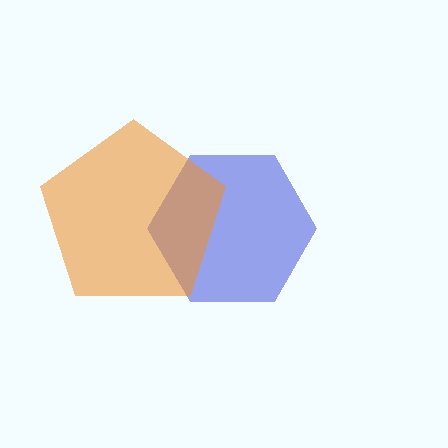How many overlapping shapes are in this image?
There are 2 overlapping shapes in the image.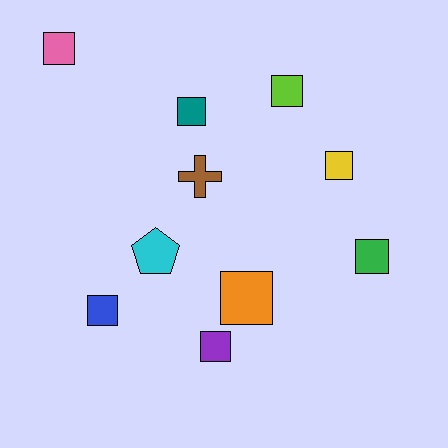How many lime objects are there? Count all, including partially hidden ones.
There is 1 lime object.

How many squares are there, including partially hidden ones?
There are 8 squares.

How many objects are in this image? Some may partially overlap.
There are 10 objects.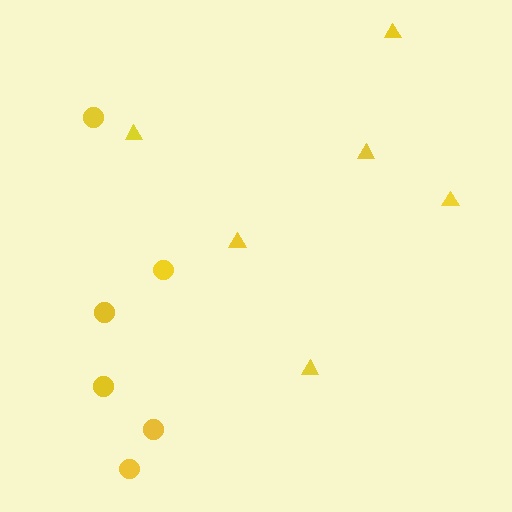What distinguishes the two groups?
There are 2 groups: one group of circles (6) and one group of triangles (6).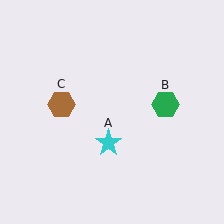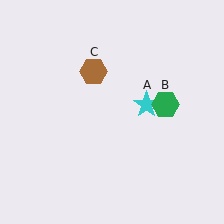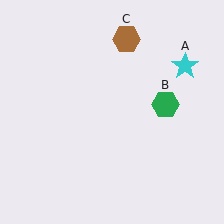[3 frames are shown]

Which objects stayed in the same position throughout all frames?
Green hexagon (object B) remained stationary.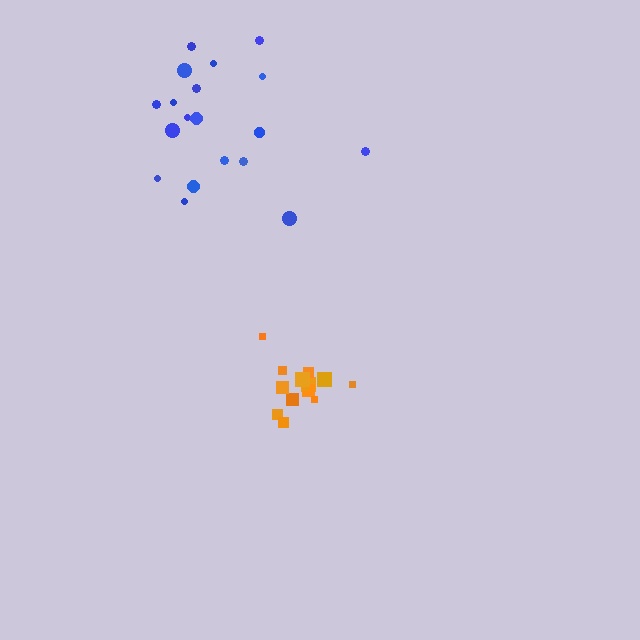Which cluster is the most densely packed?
Orange.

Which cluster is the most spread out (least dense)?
Blue.